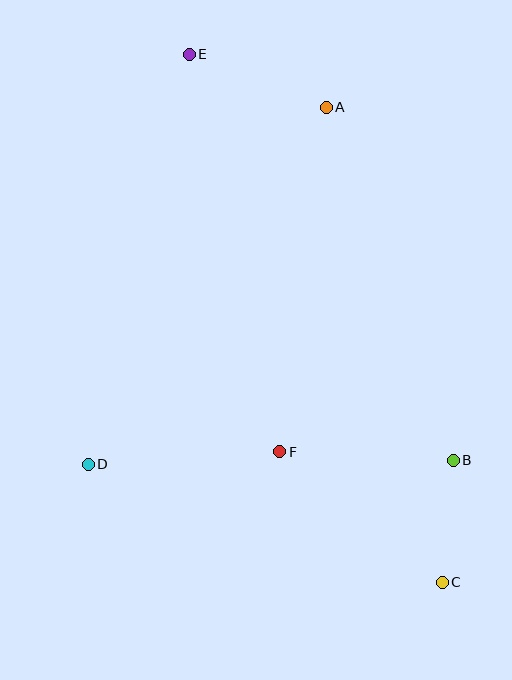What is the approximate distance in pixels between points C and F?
The distance between C and F is approximately 208 pixels.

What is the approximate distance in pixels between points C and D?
The distance between C and D is approximately 373 pixels.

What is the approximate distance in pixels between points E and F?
The distance between E and F is approximately 408 pixels.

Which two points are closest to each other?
Points B and C are closest to each other.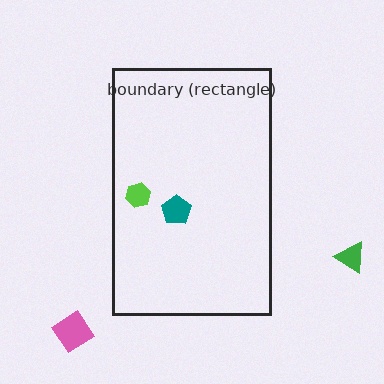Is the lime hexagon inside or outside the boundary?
Inside.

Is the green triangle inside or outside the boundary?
Outside.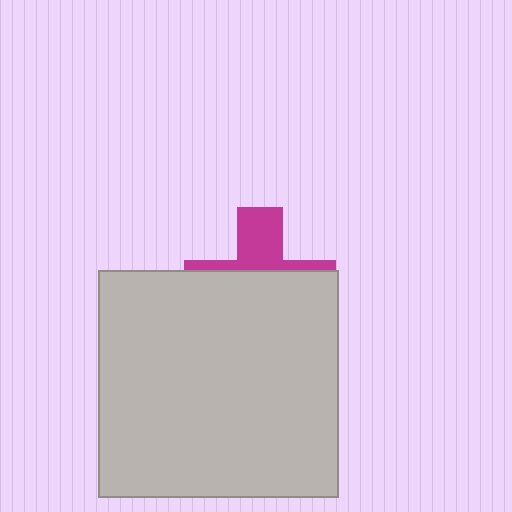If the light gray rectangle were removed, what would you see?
You would see the complete magenta cross.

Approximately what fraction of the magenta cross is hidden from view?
Roughly 67% of the magenta cross is hidden behind the light gray rectangle.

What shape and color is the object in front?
The object in front is a light gray rectangle.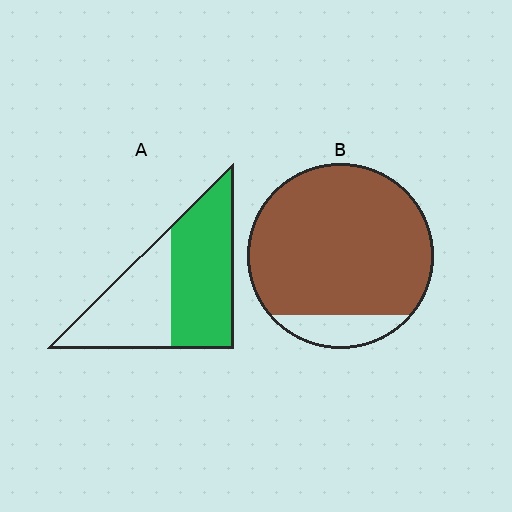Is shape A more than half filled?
Yes.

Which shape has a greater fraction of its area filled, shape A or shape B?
Shape B.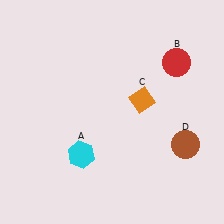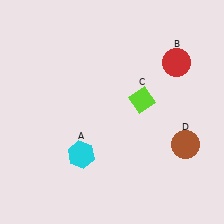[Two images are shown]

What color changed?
The diamond (C) changed from orange in Image 1 to lime in Image 2.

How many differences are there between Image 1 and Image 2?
There is 1 difference between the two images.